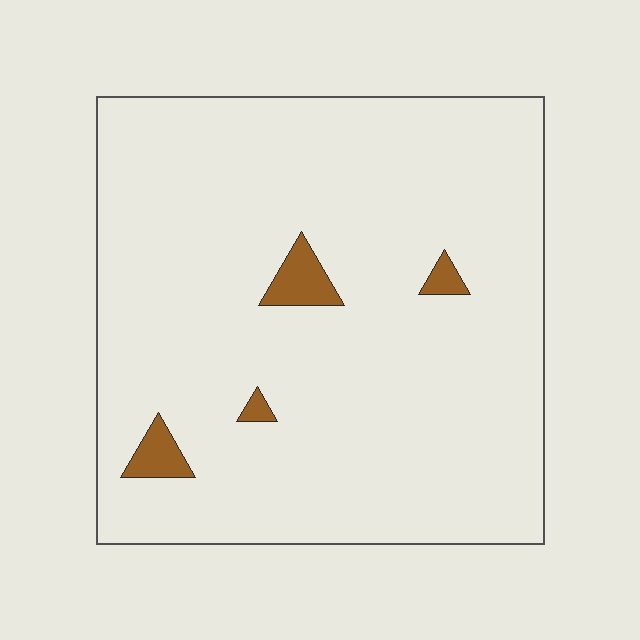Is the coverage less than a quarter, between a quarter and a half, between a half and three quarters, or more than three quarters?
Less than a quarter.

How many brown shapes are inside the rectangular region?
4.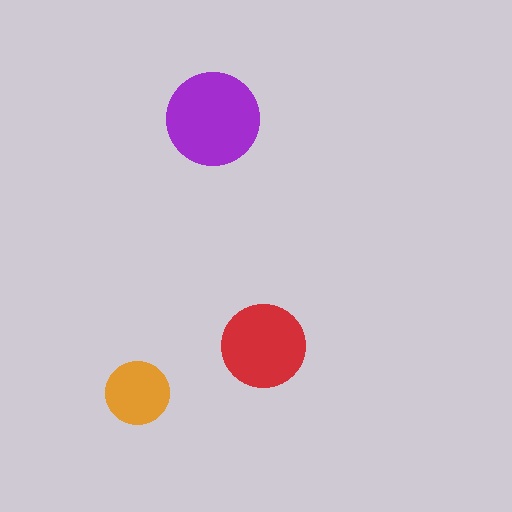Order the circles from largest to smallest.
the purple one, the red one, the orange one.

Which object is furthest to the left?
The orange circle is leftmost.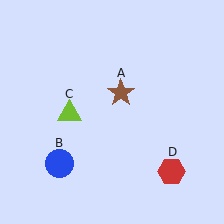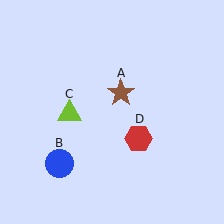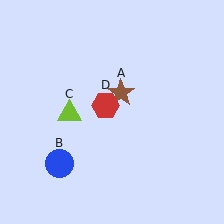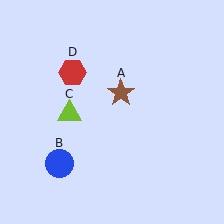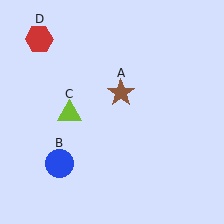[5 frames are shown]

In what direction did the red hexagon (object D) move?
The red hexagon (object D) moved up and to the left.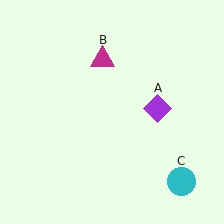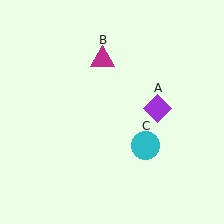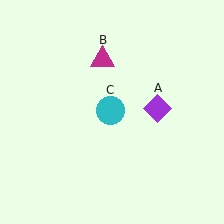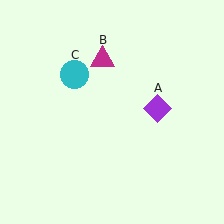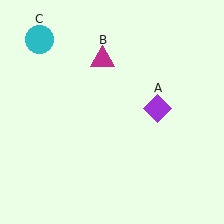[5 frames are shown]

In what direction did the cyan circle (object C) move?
The cyan circle (object C) moved up and to the left.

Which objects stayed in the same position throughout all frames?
Purple diamond (object A) and magenta triangle (object B) remained stationary.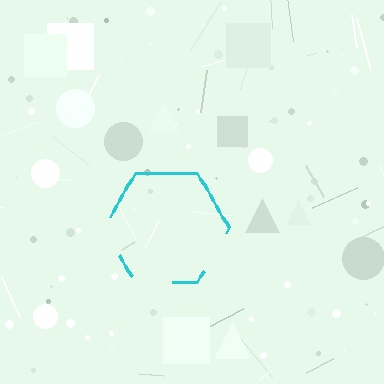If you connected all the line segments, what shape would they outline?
They would outline a hexagon.